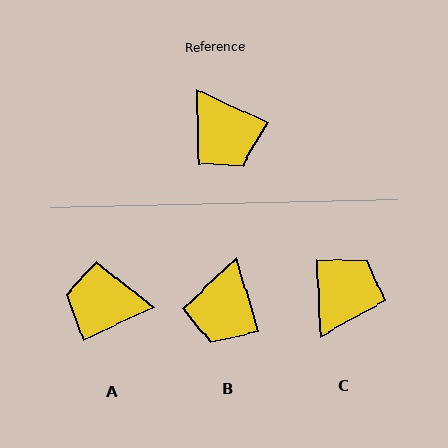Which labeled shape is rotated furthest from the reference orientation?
A, about 130 degrees away.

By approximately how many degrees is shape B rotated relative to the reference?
Approximately 48 degrees clockwise.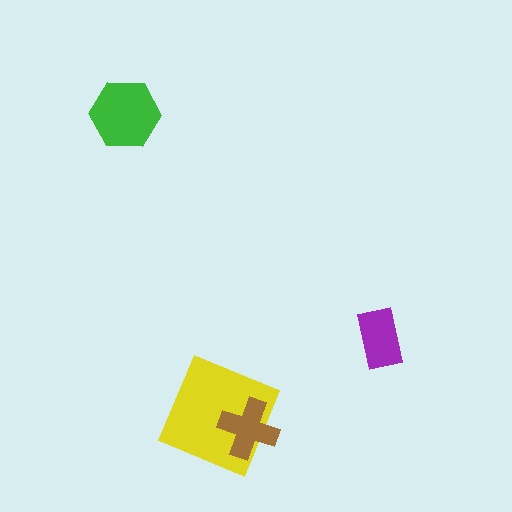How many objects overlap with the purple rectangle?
0 objects overlap with the purple rectangle.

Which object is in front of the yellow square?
The brown cross is in front of the yellow square.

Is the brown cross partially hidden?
No, no other shape covers it.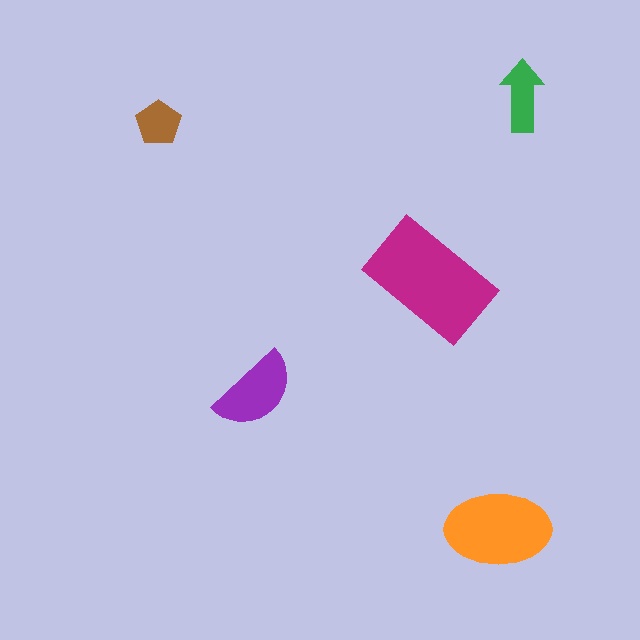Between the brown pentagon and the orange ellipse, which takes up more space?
The orange ellipse.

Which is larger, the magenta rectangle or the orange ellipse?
The magenta rectangle.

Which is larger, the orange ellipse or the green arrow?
The orange ellipse.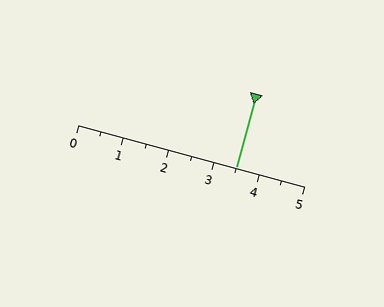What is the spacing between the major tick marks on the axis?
The major ticks are spaced 1 apart.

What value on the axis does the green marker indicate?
The marker indicates approximately 3.5.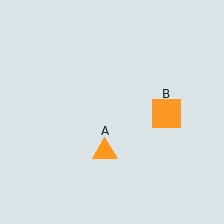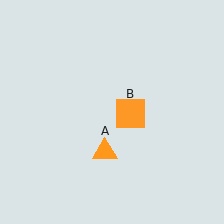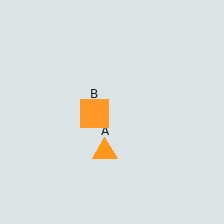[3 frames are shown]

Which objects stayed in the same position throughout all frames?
Orange triangle (object A) remained stationary.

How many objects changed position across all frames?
1 object changed position: orange square (object B).